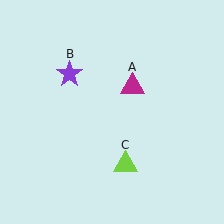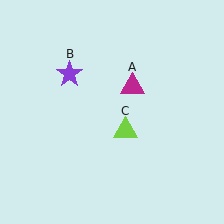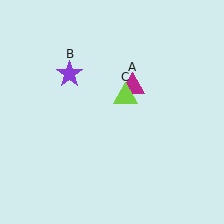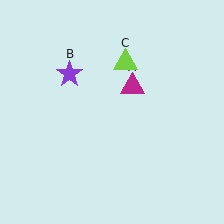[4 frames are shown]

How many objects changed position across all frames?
1 object changed position: lime triangle (object C).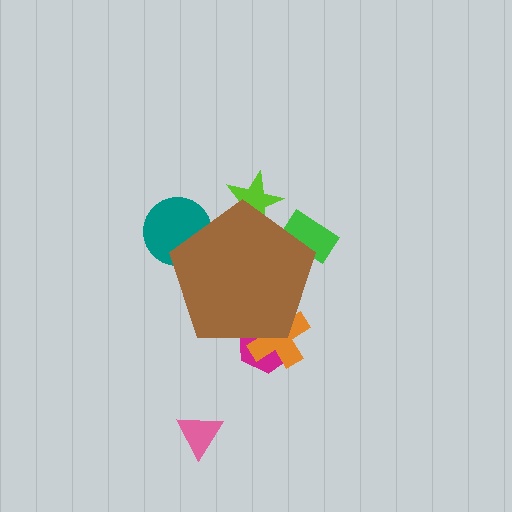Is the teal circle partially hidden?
Yes, the teal circle is partially hidden behind the brown pentagon.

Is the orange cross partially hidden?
Yes, the orange cross is partially hidden behind the brown pentagon.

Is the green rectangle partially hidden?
Yes, the green rectangle is partially hidden behind the brown pentagon.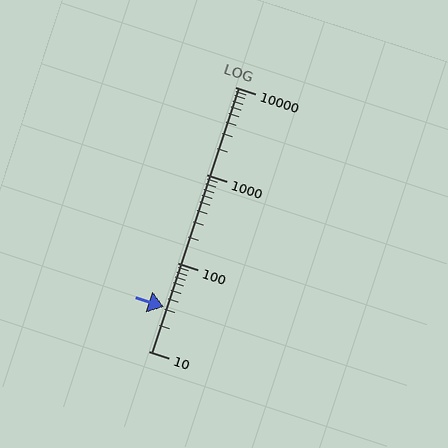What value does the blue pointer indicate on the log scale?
The pointer indicates approximately 32.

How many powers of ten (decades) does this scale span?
The scale spans 3 decades, from 10 to 10000.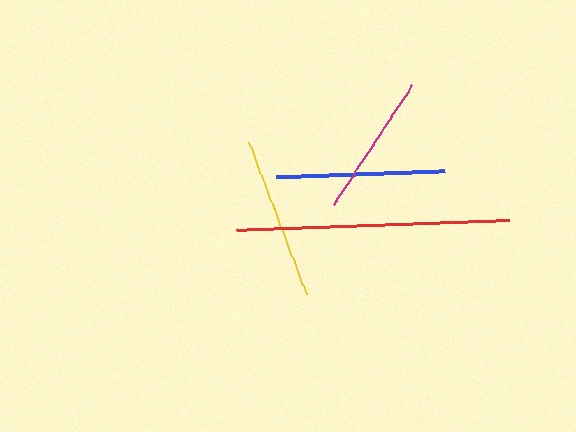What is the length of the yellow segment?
The yellow segment is approximately 163 pixels long.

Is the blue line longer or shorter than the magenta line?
The blue line is longer than the magenta line.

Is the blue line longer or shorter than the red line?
The red line is longer than the blue line.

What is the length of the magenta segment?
The magenta segment is approximately 143 pixels long.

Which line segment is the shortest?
The magenta line is the shortest at approximately 143 pixels.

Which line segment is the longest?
The red line is the longest at approximately 273 pixels.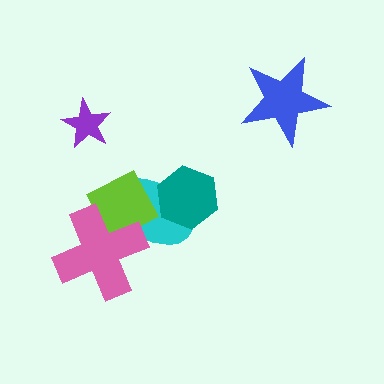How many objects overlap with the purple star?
0 objects overlap with the purple star.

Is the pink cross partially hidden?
No, no other shape covers it.